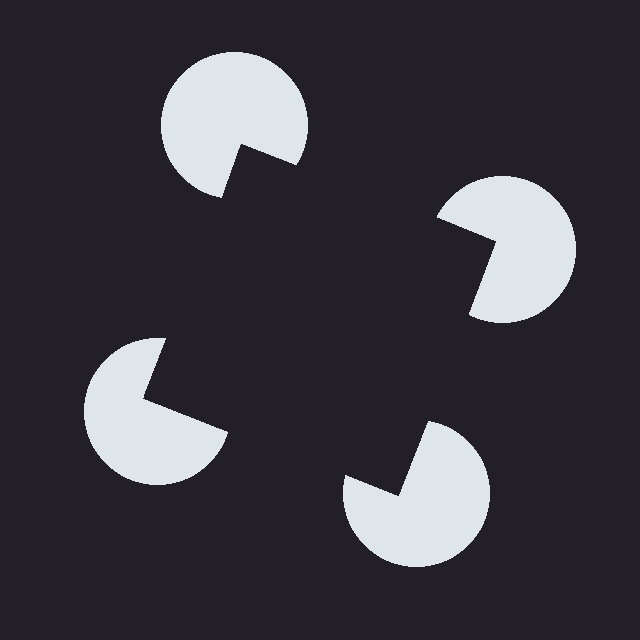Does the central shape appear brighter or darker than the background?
It typically appears slightly darker than the background, even though no actual brightness change is drawn.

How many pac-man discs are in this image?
There are 4 — one at each vertex of the illusory square.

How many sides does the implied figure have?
4 sides.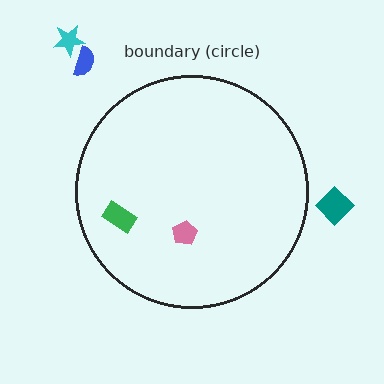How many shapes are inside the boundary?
2 inside, 3 outside.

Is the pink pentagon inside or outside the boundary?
Inside.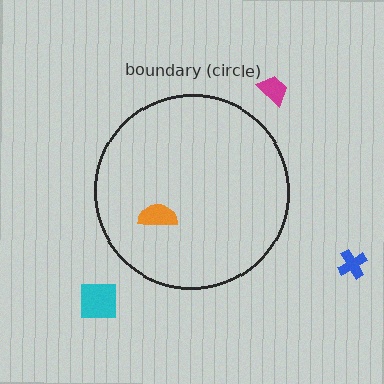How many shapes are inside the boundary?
1 inside, 3 outside.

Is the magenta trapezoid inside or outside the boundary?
Outside.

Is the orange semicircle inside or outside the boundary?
Inside.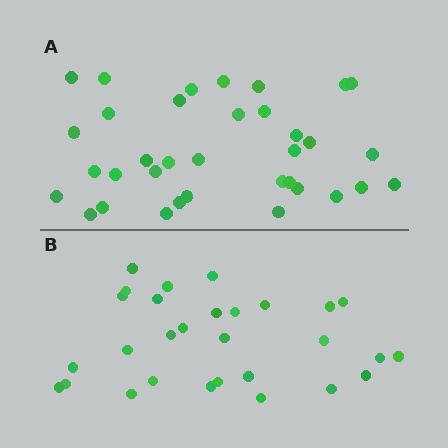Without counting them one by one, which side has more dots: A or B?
Region A (the top region) has more dots.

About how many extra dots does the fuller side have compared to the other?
Region A has about 6 more dots than region B.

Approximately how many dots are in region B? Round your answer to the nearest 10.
About 30 dots. (The exact count is 29, which rounds to 30.)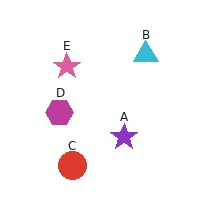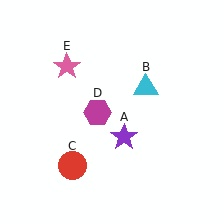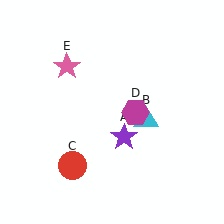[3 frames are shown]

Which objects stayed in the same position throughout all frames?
Purple star (object A) and red circle (object C) and pink star (object E) remained stationary.